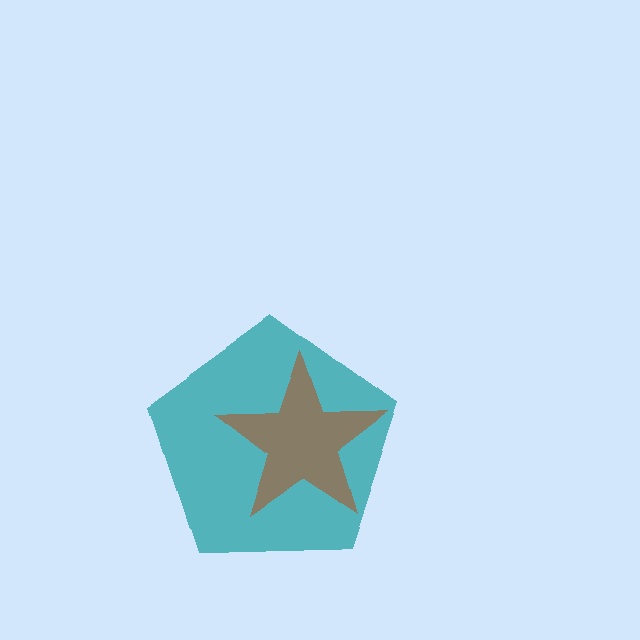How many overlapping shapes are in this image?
There are 2 overlapping shapes in the image.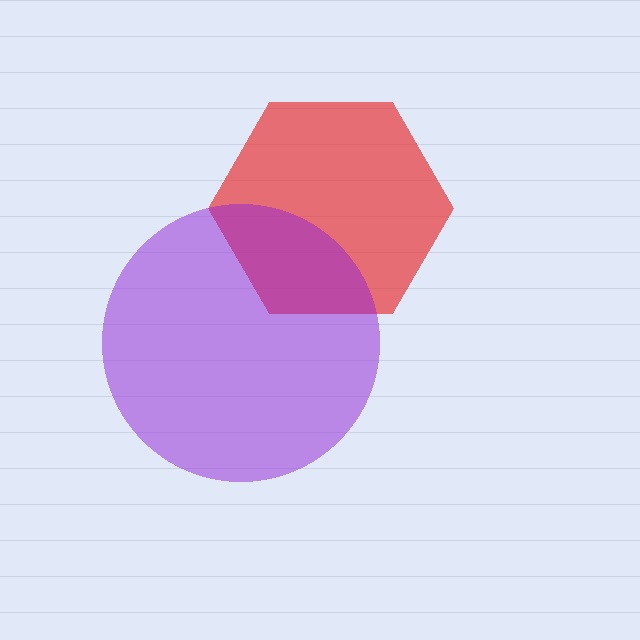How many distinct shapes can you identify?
There are 2 distinct shapes: a red hexagon, a purple circle.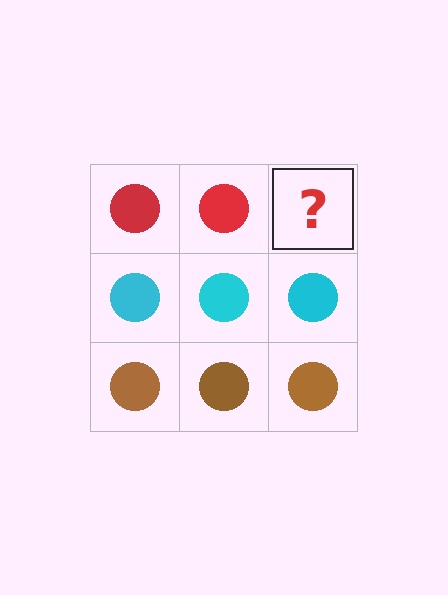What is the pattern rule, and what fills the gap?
The rule is that each row has a consistent color. The gap should be filled with a red circle.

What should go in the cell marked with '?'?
The missing cell should contain a red circle.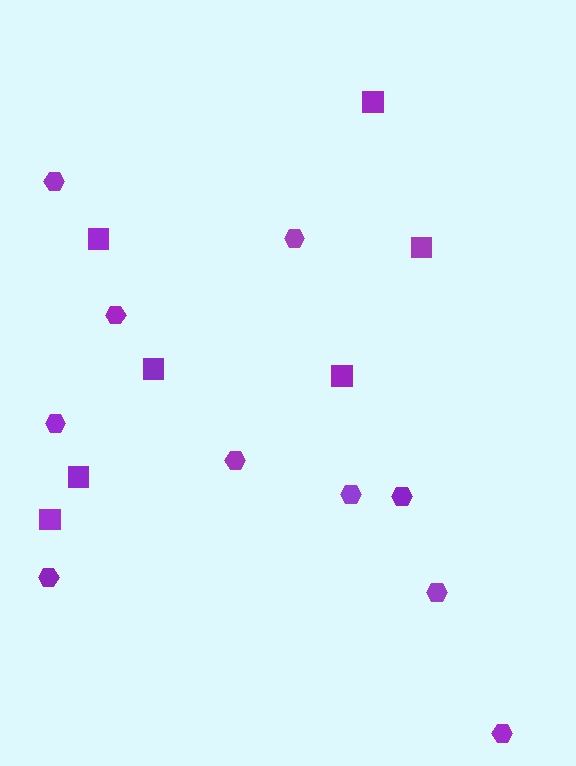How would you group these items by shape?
There are 2 groups: one group of squares (7) and one group of hexagons (10).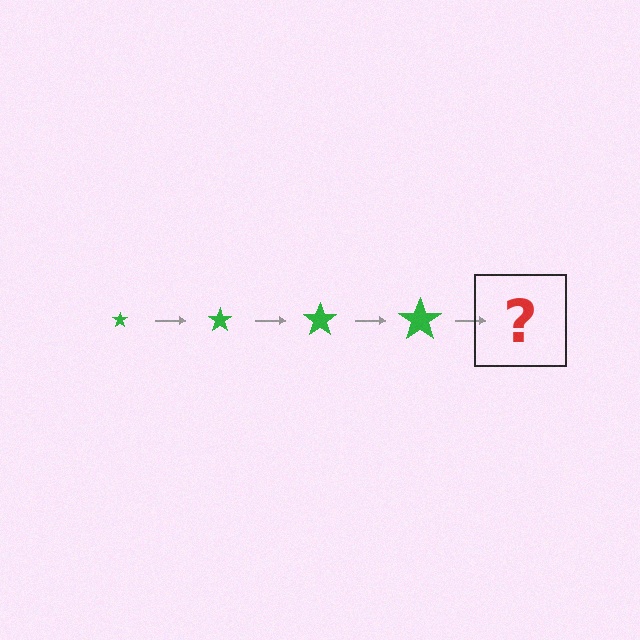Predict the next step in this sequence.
The next step is a green star, larger than the previous one.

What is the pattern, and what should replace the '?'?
The pattern is that the star gets progressively larger each step. The '?' should be a green star, larger than the previous one.